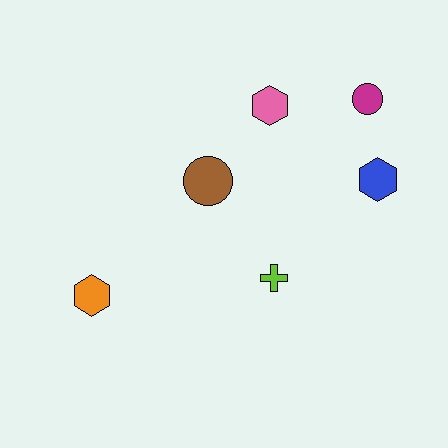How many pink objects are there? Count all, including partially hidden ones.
There is 1 pink object.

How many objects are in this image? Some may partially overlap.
There are 6 objects.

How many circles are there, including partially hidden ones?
There are 2 circles.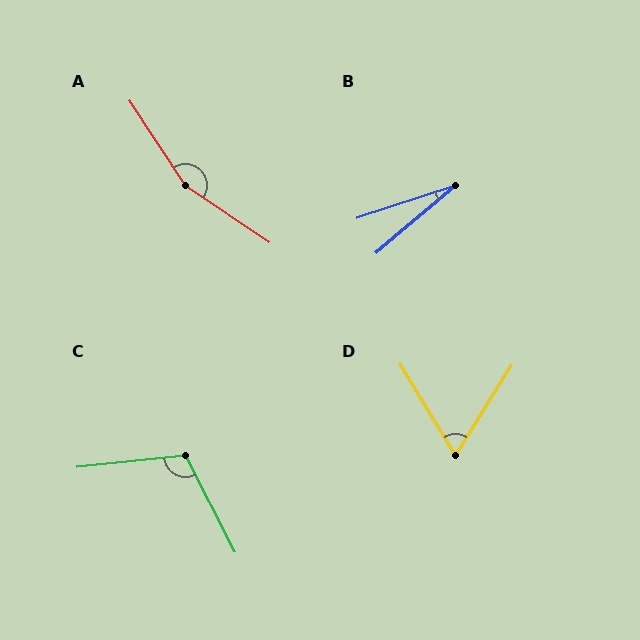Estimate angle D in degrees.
Approximately 64 degrees.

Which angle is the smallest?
B, at approximately 22 degrees.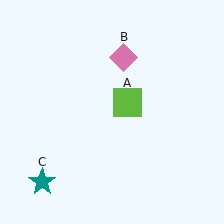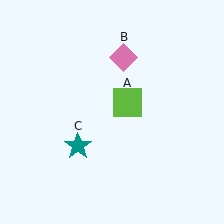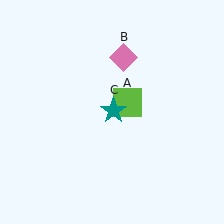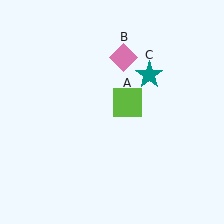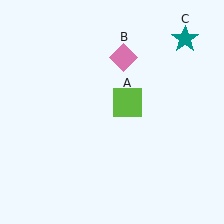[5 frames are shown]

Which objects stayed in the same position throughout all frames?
Lime square (object A) and pink diamond (object B) remained stationary.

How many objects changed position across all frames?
1 object changed position: teal star (object C).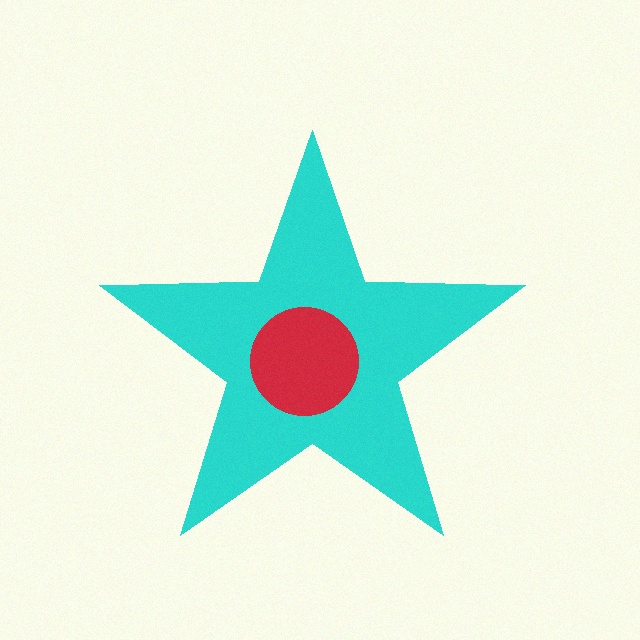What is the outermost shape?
The cyan star.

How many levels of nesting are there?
2.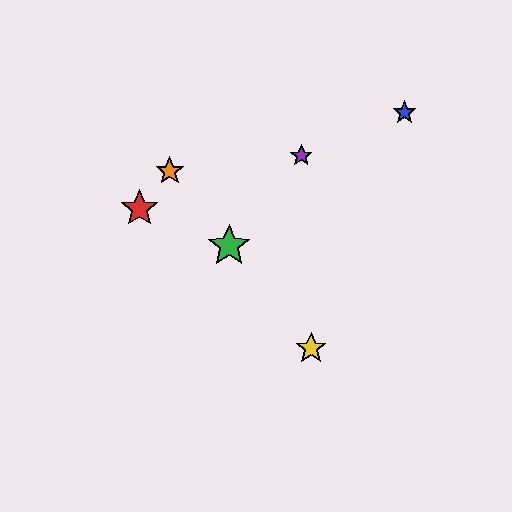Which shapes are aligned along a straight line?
The green star, the yellow star, the orange star are aligned along a straight line.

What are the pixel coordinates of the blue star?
The blue star is at (405, 113).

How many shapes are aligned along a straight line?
3 shapes (the green star, the yellow star, the orange star) are aligned along a straight line.